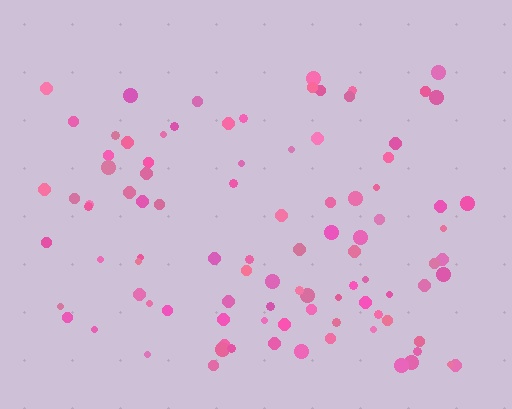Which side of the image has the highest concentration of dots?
The bottom.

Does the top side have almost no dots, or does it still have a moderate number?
Still a moderate number, just noticeably fewer than the bottom.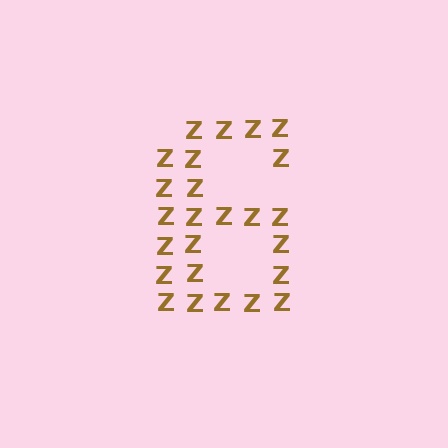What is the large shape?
The large shape is the digit 6.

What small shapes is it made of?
It is made of small letter Z's.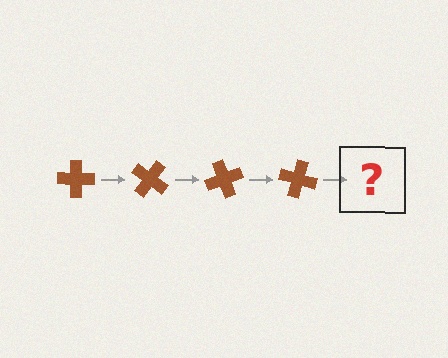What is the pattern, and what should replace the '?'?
The pattern is that the cross rotates 35 degrees each step. The '?' should be a brown cross rotated 140 degrees.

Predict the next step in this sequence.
The next step is a brown cross rotated 140 degrees.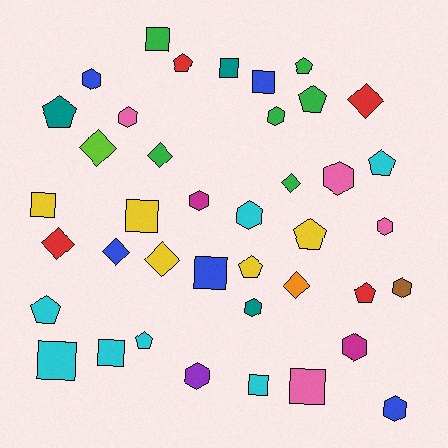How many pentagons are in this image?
There are 10 pentagons.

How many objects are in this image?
There are 40 objects.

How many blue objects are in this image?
There are 5 blue objects.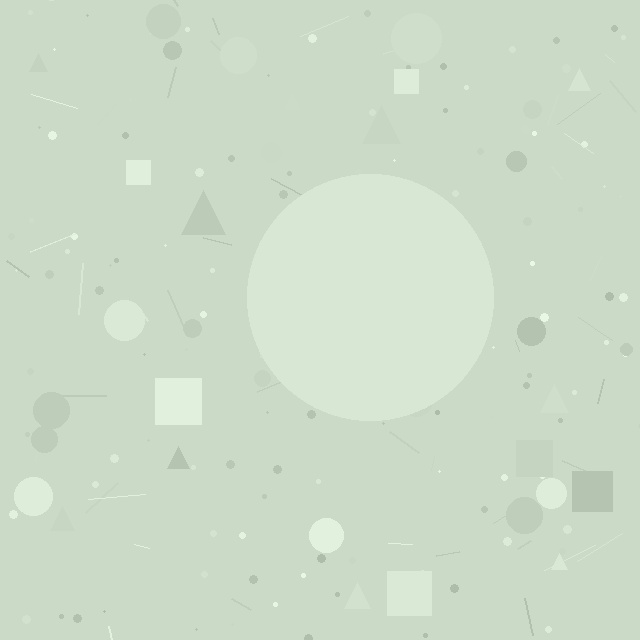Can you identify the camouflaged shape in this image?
The camouflaged shape is a circle.